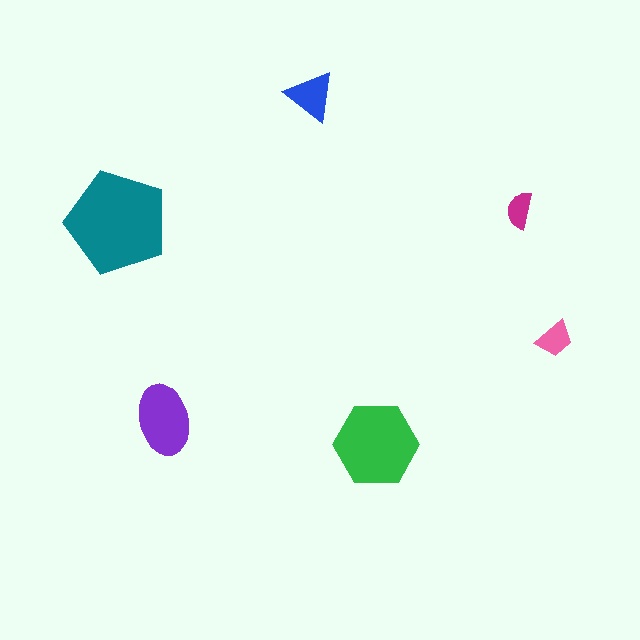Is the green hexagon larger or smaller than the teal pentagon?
Smaller.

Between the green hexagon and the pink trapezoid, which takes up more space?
The green hexagon.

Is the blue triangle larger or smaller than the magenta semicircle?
Larger.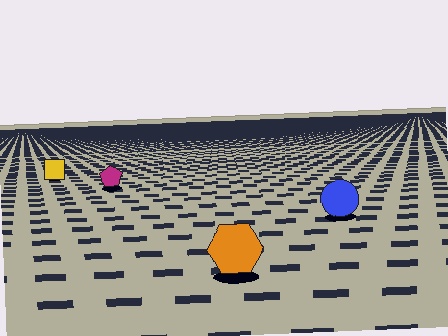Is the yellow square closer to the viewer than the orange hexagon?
No. The orange hexagon is closer — you can tell from the texture gradient: the ground texture is coarser near it.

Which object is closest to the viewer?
The orange hexagon is closest. The texture marks near it are larger and more spread out.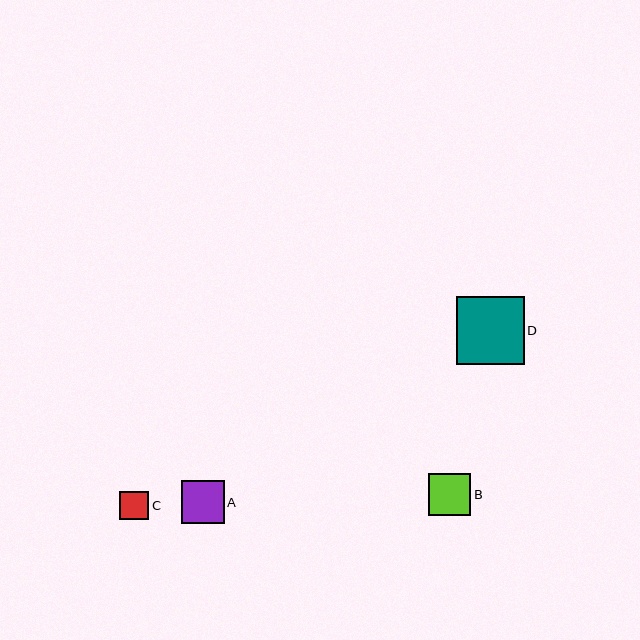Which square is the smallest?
Square C is the smallest with a size of approximately 29 pixels.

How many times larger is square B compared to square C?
Square B is approximately 1.5 times the size of square C.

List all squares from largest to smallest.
From largest to smallest: D, A, B, C.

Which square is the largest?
Square D is the largest with a size of approximately 68 pixels.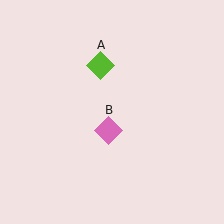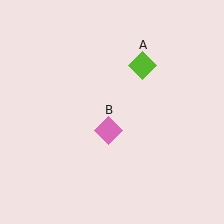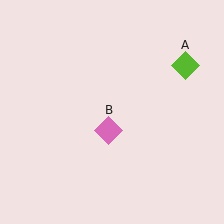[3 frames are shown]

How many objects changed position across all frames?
1 object changed position: lime diamond (object A).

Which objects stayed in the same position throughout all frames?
Pink diamond (object B) remained stationary.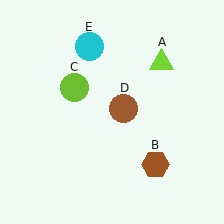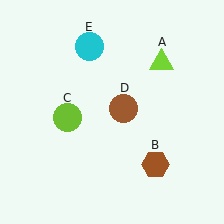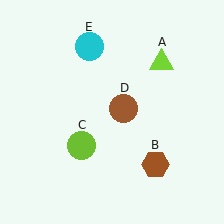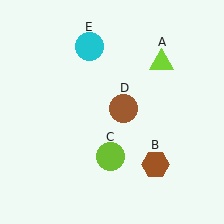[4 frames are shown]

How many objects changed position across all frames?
1 object changed position: lime circle (object C).